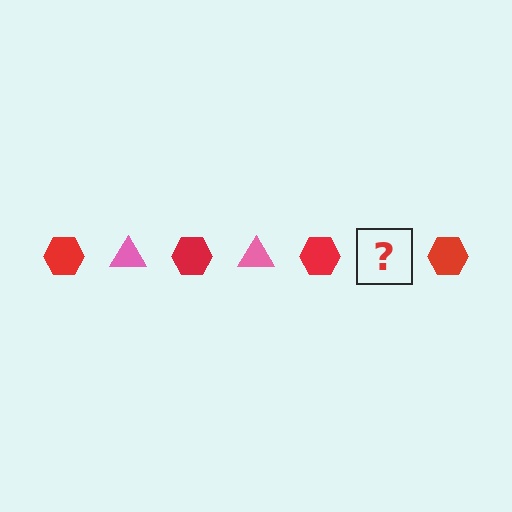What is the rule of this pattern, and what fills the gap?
The rule is that the pattern alternates between red hexagon and pink triangle. The gap should be filled with a pink triangle.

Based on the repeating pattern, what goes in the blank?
The blank should be a pink triangle.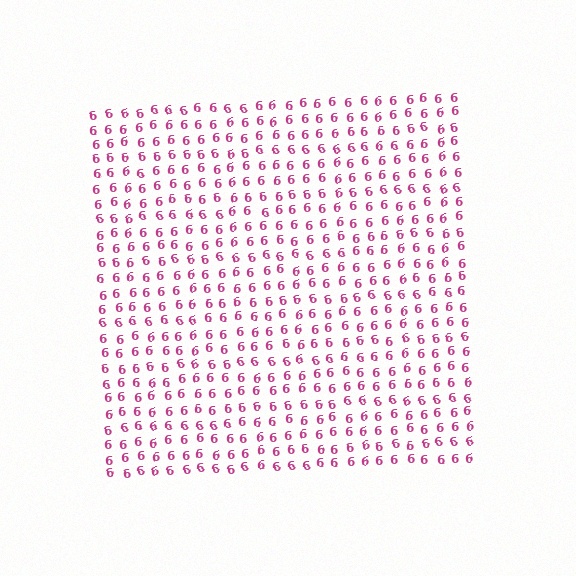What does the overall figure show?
The overall figure shows a square.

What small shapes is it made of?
It is made of small digit 6's.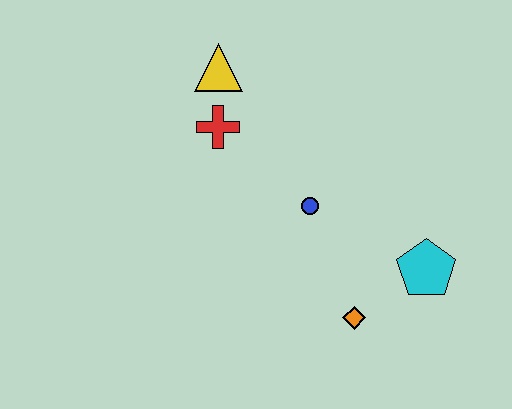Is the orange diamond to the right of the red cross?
Yes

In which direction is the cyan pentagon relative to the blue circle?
The cyan pentagon is to the right of the blue circle.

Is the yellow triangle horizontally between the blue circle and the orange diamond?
No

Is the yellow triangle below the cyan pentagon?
No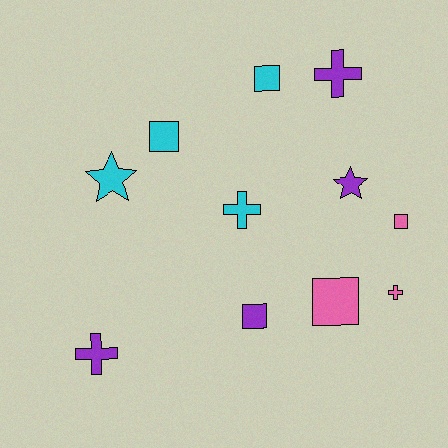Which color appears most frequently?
Purple, with 4 objects.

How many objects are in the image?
There are 11 objects.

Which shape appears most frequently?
Square, with 5 objects.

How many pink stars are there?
There are no pink stars.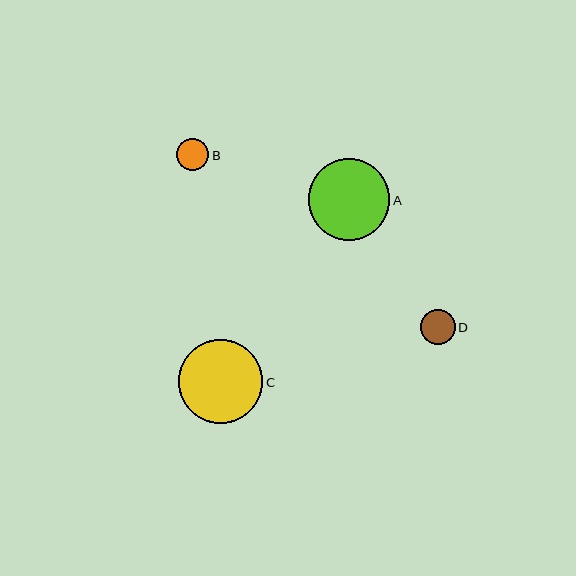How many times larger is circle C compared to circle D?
Circle C is approximately 2.5 times the size of circle D.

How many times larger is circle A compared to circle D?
Circle A is approximately 2.4 times the size of circle D.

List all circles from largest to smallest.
From largest to smallest: C, A, D, B.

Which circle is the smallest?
Circle B is the smallest with a size of approximately 32 pixels.